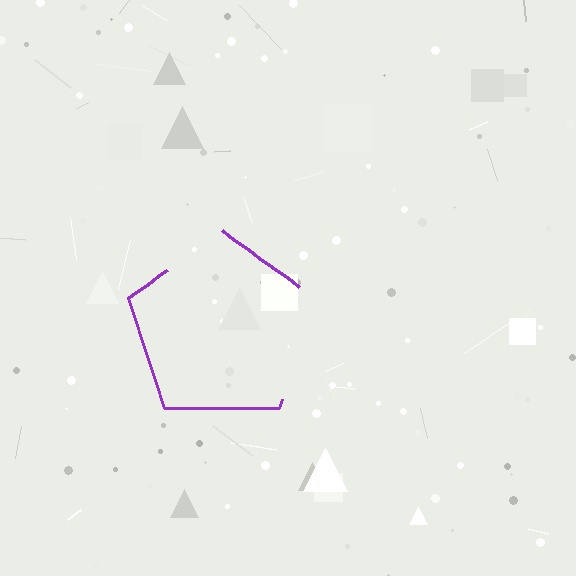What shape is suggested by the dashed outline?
The dashed outline suggests a pentagon.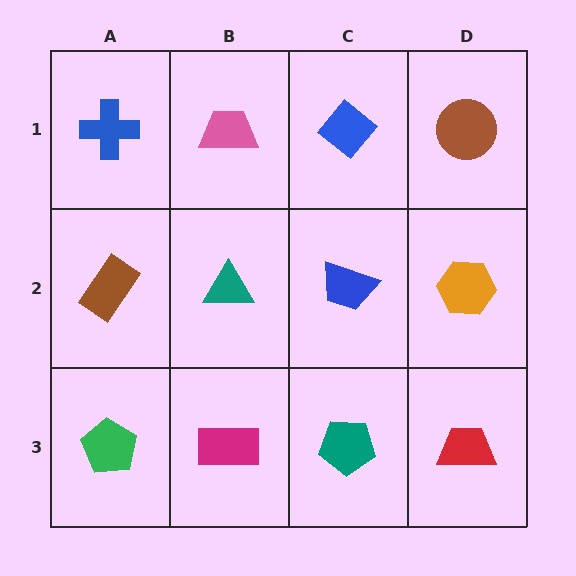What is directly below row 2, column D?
A red trapezoid.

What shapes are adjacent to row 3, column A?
A brown rectangle (row 2, column A), a magenta rectangle (row 3, column B).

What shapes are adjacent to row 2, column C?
A blue diamond (row 1, column C), a teal pentagon (row 3, column C), a teal triangle (row 2, column B), an orange hexagon (row 2, column D).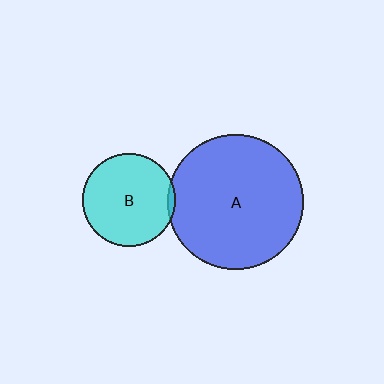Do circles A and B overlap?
Yes.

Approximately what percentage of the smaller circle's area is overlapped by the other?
Approximately 5%.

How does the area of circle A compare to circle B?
Approximately 2.1 times.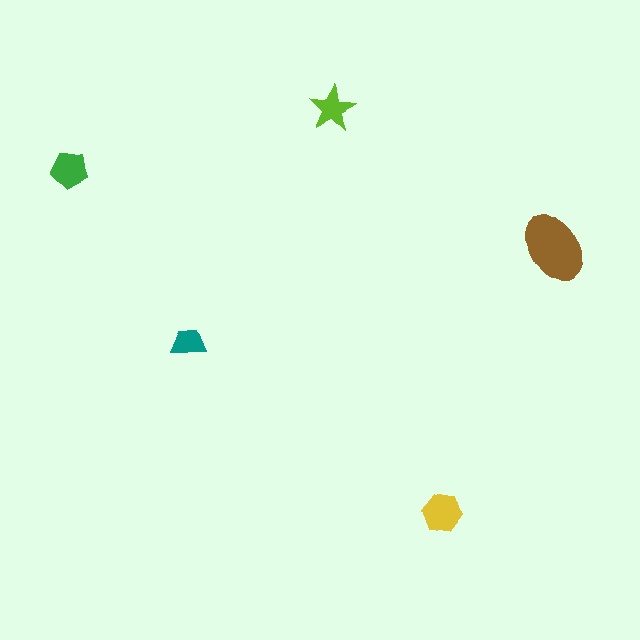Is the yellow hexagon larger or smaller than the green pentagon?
Larger.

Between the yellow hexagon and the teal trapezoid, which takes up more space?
The yellow hexagon.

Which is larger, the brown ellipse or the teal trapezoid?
The brown ellipse.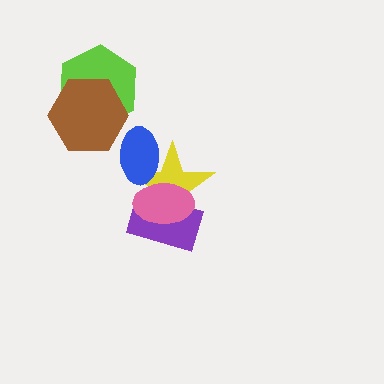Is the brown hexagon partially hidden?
No, no other shape covers it.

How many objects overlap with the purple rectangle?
2 objects overlap with the purple rectangle.